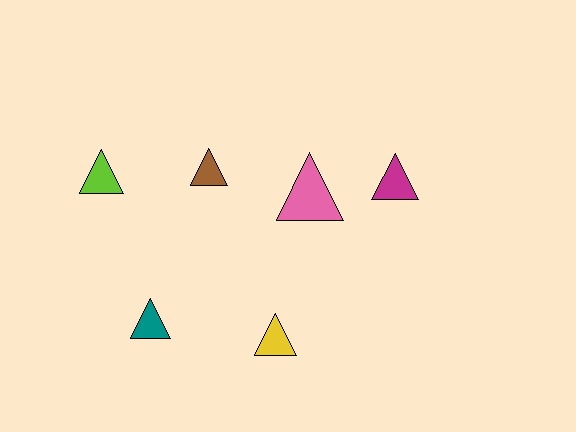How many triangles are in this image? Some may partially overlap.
There are 6 triangles.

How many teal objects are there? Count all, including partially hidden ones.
There is 1 teal object.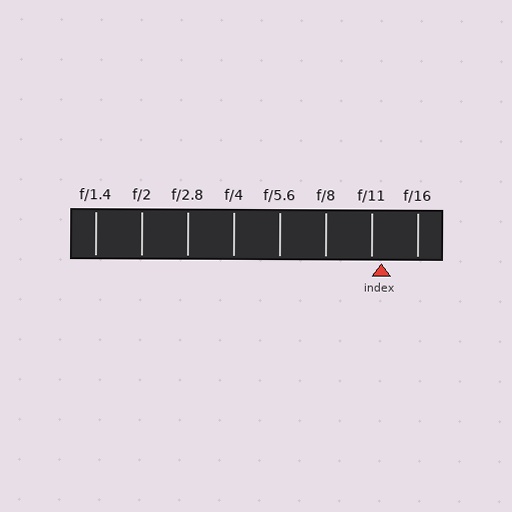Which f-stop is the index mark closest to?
The index mark is closest to f/11.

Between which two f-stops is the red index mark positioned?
The index mark is between f/11 and f/16.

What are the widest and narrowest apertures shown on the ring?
The widest aperture shown is f/1.4 and the narrowest is f/16.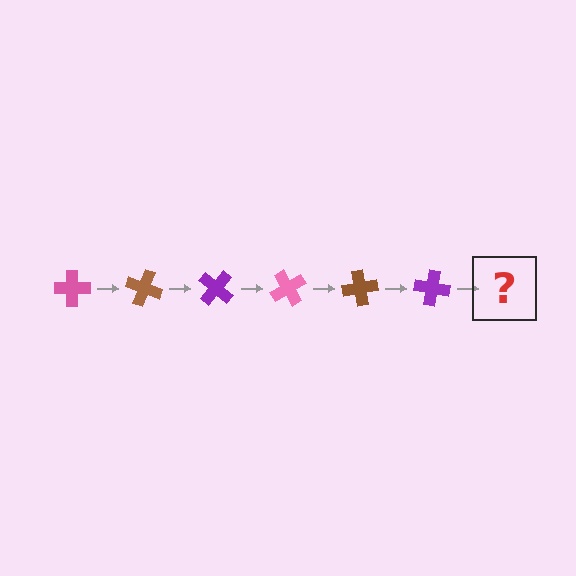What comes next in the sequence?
The next element should be a pink cross, rotated 120 degrees from the start.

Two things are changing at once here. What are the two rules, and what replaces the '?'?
The two rules are that it rotates 20 degrees each step and the color cycles through pink, brown, and purple. The '?' should be a pink cross, rotated 120 degrees from the start.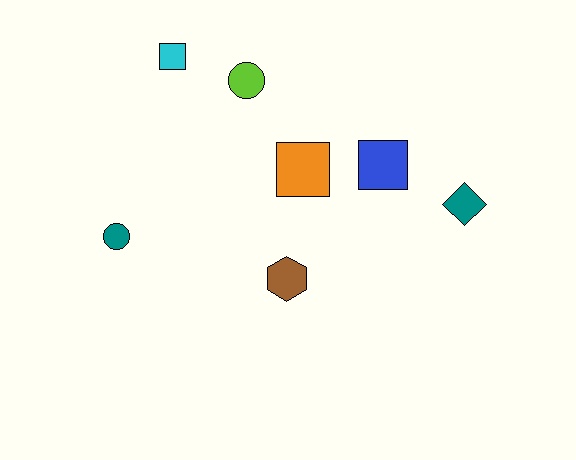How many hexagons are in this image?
There is 1 hexagon.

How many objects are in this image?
There are 7 objects.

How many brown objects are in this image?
There is 1 brown object.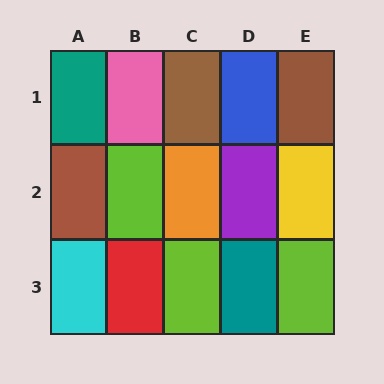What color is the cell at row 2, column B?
Lime.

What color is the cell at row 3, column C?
Lime.